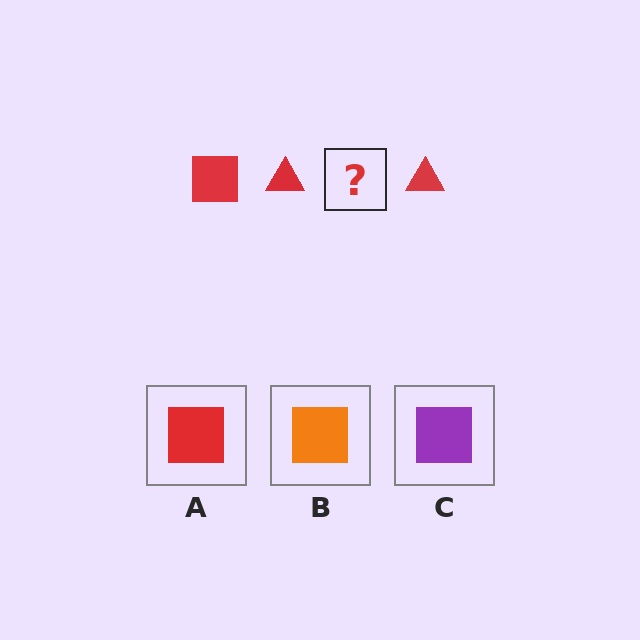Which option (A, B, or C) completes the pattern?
A.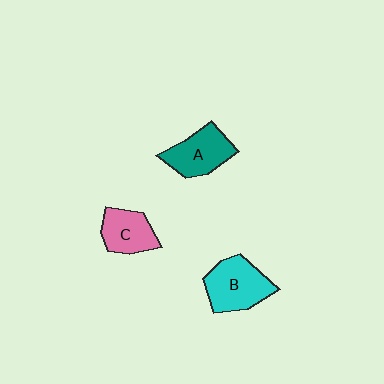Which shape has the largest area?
Shape B (cyan).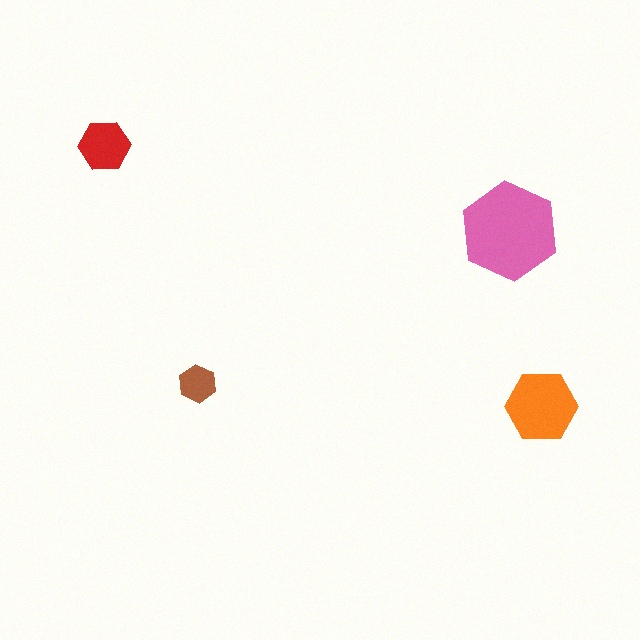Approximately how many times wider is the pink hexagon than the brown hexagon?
About 2.5 times wider.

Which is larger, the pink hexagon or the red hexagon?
The pink one.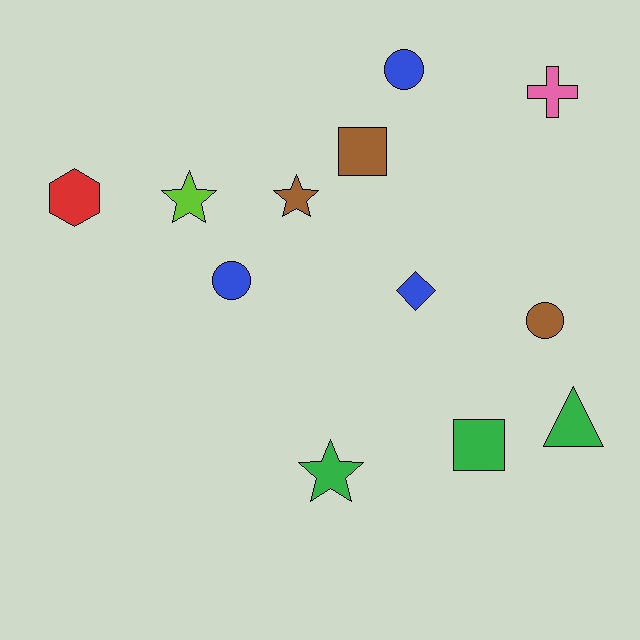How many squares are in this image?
There are 2 squares.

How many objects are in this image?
There are 12 objects.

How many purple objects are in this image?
There are no purple objects.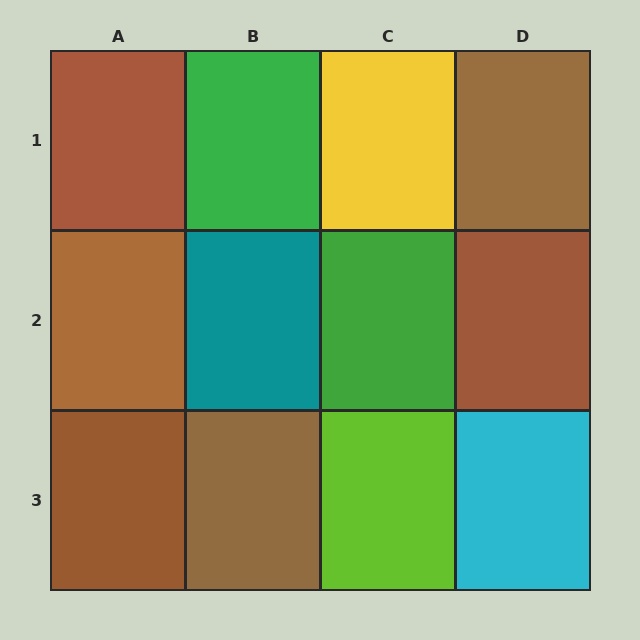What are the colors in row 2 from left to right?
Brown, teal, green, brown.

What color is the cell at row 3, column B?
Brown.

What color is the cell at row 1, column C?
Yellow.